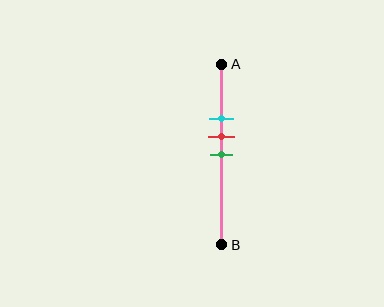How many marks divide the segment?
There are 3 marks dividing the segment.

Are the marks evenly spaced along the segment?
Yes, the marks are approximately evenly spaced.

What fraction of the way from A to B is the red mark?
The red mark is approximately 40% (0.4) of the way from A to B.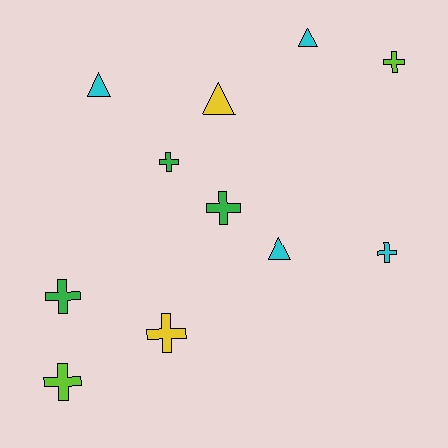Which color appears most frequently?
Cyan, with 4 objects.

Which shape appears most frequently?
Cross, with 7 objects.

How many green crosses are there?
There are 3 green crosses.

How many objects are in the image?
There are 11 objects.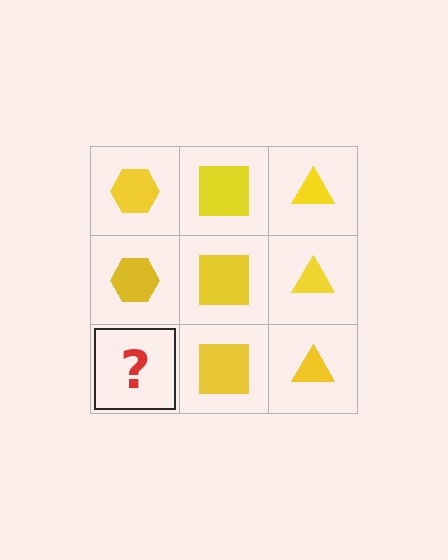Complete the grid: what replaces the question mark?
The question mark should be replaced with a yellow hexagon.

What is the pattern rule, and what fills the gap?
The rule is that each column has a consistent shape. The gap should be filled with a yellow hexagon.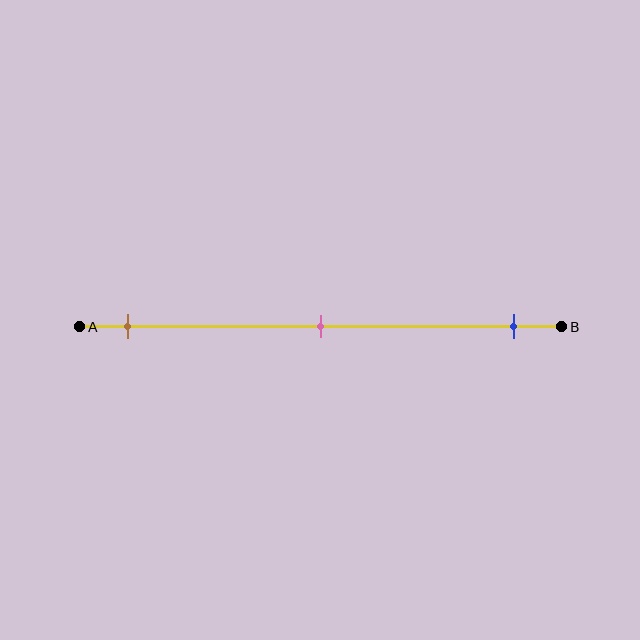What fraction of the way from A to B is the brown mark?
The brown mark is approximately 10% (0.1) of the way from A to B.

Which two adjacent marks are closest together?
The brown and pink marks are the closest adjacent pair.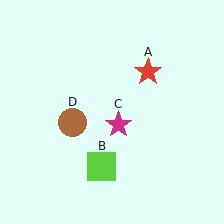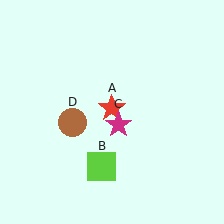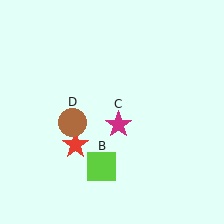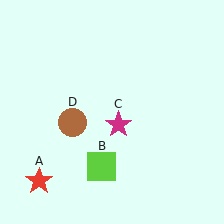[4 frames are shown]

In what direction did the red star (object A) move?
The red star (object A) moved down and to the left.